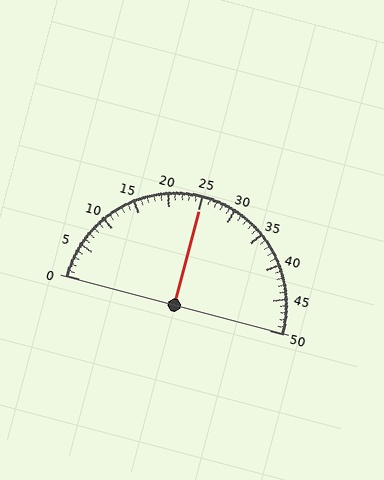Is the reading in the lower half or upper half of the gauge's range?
The reading is in the upper half of the range (0 to 50).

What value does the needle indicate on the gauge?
The needle indicates approximately 25.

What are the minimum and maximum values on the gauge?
The gauge ranges from 0 to 50.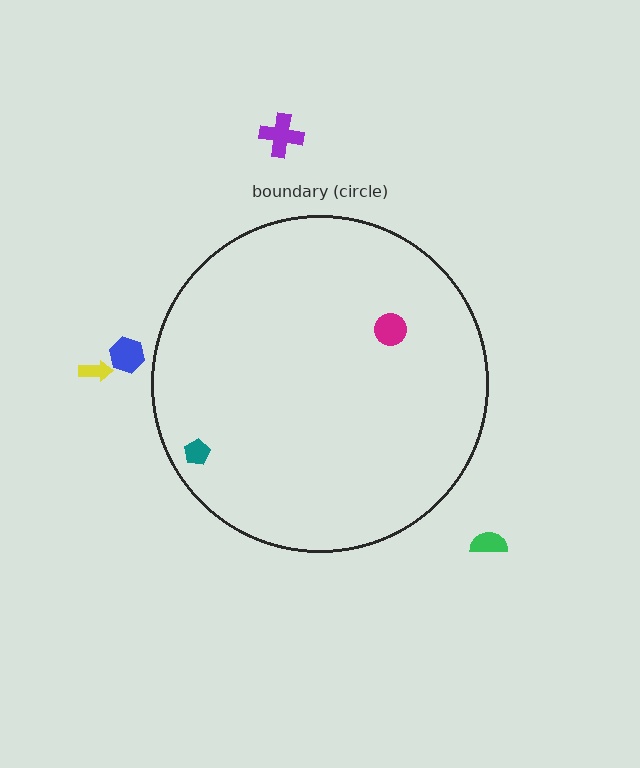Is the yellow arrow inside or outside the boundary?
Outside.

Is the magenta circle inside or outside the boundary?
Inside.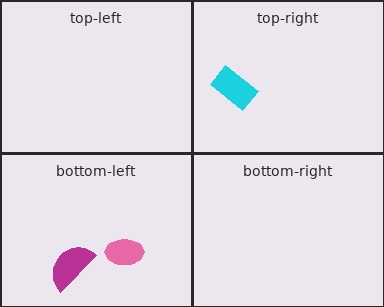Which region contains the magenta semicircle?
The bottom-left region.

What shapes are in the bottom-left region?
The magenta semicircle, the pink ellipse.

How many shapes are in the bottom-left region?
2.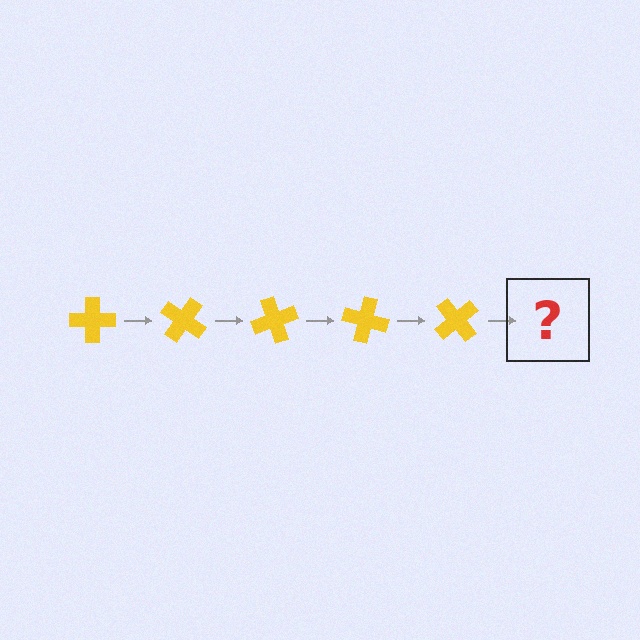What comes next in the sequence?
The next element should be a yellow cross rotated 175 degrees.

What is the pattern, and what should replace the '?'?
The pattern is that the cross rotates 35 degrees each step. The '?' should be a yellow cross rotated 175 degrees.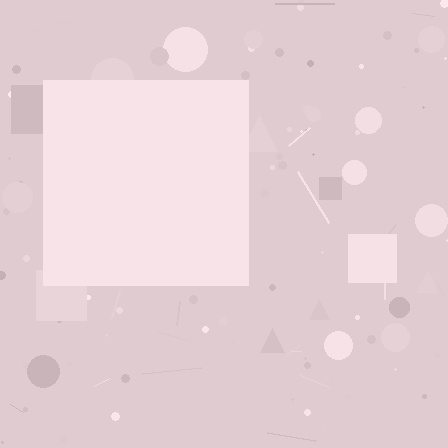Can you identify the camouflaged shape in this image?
The camouflaged shape is a square.